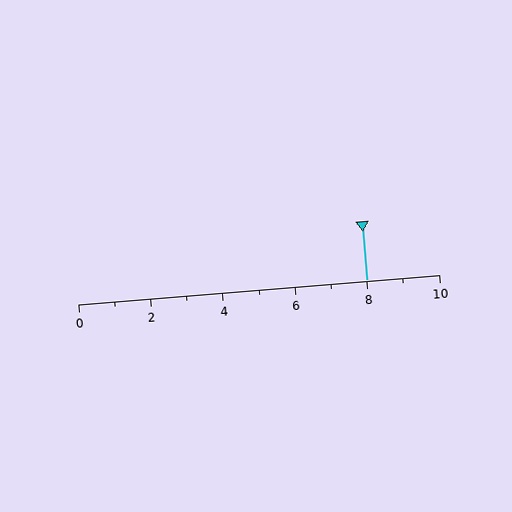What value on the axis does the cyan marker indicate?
The marker indicates approximately 8.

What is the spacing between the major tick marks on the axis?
The major ticks are spaced 2 apart.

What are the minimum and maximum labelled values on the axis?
The axis runs from 0 to 10.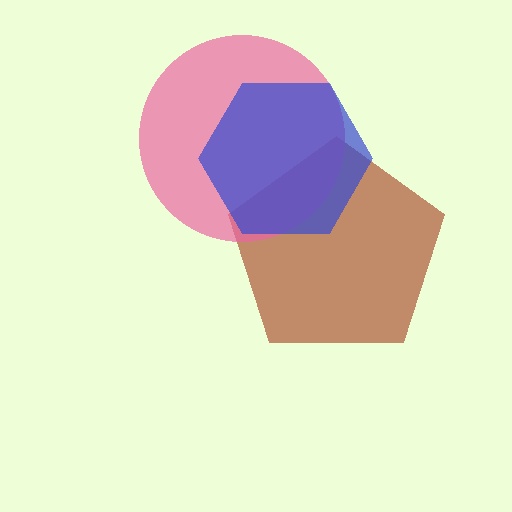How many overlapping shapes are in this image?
There are 3 overlapping shapes in the image.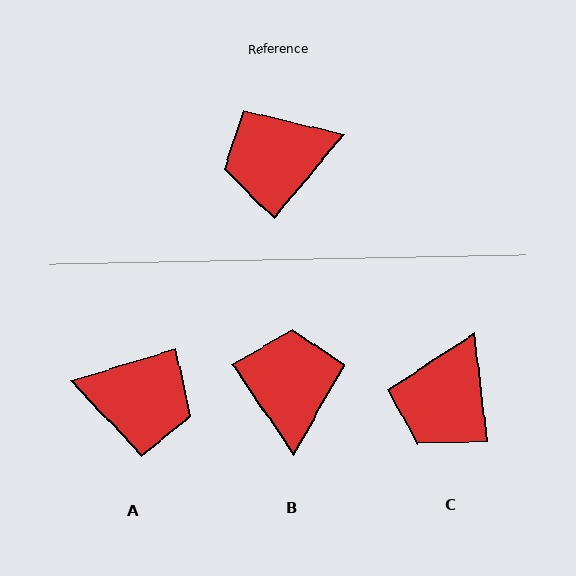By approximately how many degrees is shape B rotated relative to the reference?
Approximately 106 degrees clockwise.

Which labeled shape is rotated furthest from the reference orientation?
A, about 147 degrees away.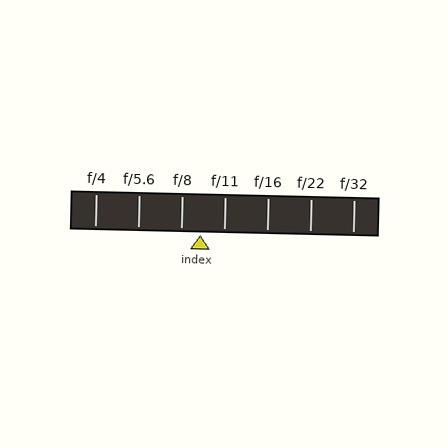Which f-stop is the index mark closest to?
The index mark is closest to f/8.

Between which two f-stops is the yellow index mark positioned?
The index mark is between f/8 and f/11.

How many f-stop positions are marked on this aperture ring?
There are 7 f-stop positions marked.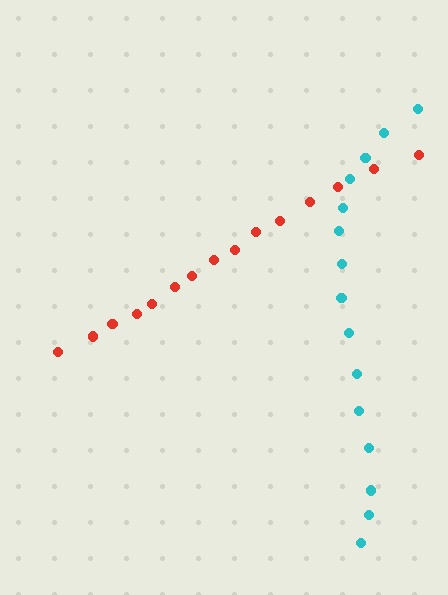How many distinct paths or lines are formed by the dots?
There are 2 distinct paths.